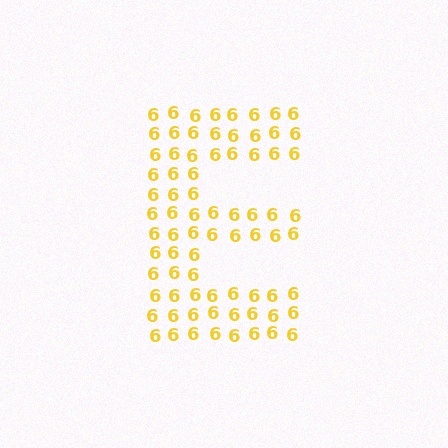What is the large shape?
The large shape is the letter E.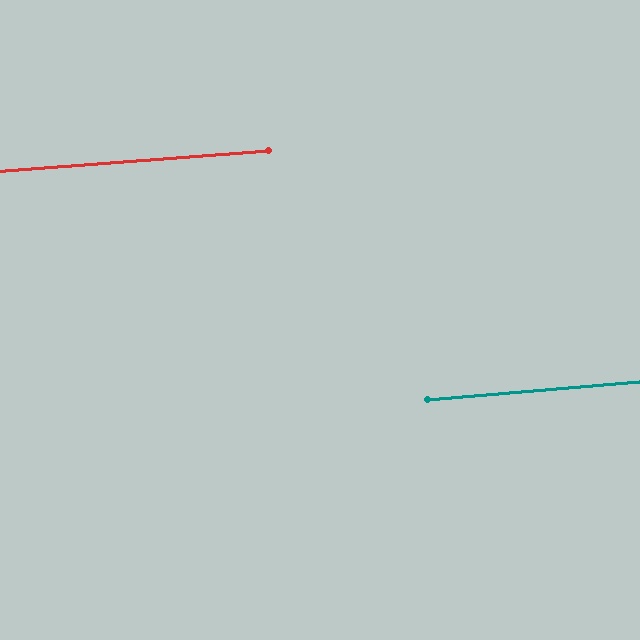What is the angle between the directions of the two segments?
Approximately 0 degrees.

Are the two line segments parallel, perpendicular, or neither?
Parallel — their directions differ by only 0.5°.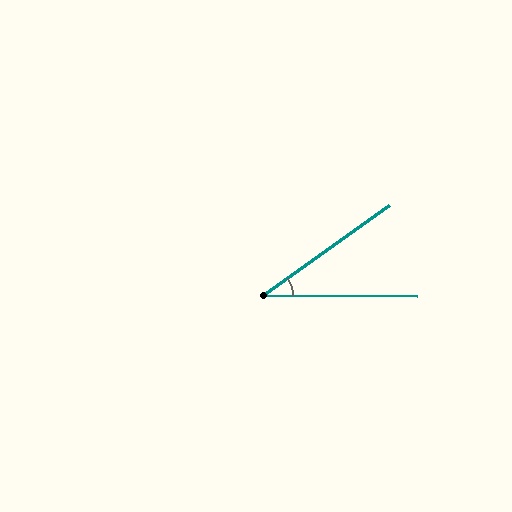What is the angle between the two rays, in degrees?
Approximately 36 degrees.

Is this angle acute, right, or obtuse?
It is acute.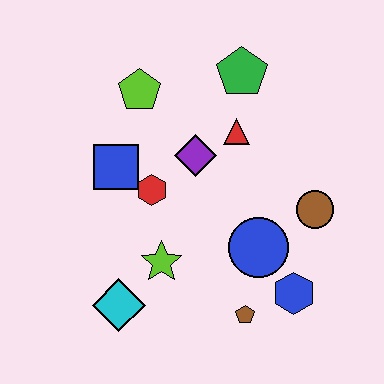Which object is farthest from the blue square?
The blue hexagon is farthest from the blue square.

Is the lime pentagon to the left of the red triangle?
Yes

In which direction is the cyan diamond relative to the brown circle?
The cyan diamond is to the left of the brown circle.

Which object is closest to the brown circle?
The blue circle is closest to the brown circle.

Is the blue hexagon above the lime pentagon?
No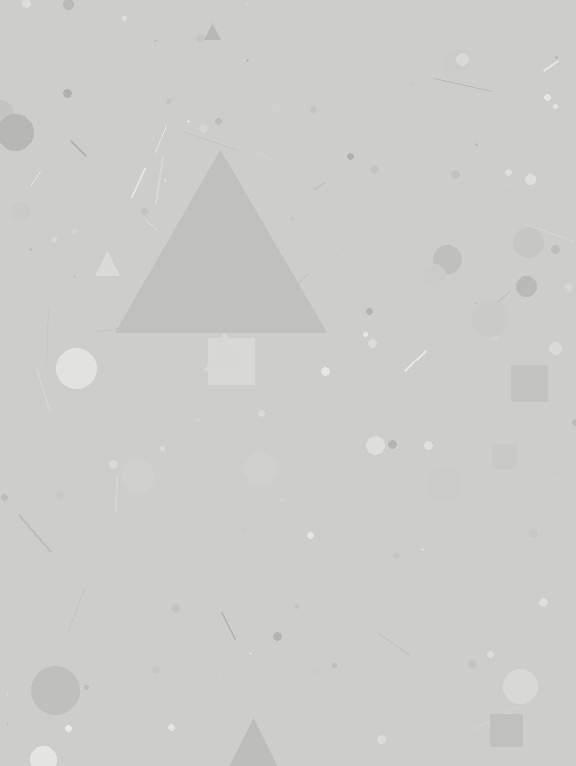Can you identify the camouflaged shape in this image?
The camouflaged shape is a triangle.